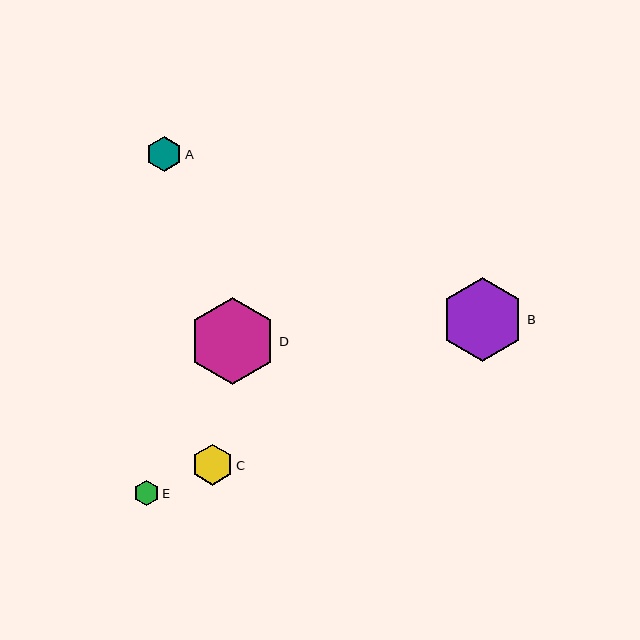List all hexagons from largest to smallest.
From largest to smallest: D, B, C, A, E.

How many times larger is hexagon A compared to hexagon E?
Hexagon A is approximately 1.4 times the size of hexagon E.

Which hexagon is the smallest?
Hexagon E is the smallest with a size of approximately 26 pixels.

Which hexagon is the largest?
Hexagon D is the largest with a size of approximately 87 pixels.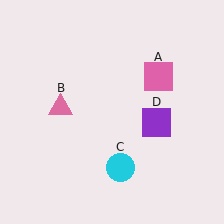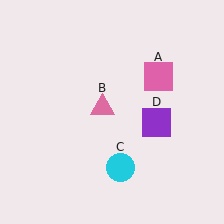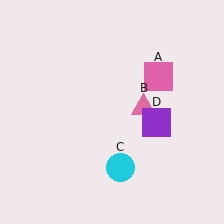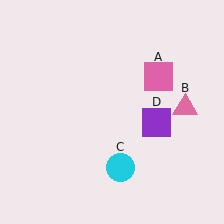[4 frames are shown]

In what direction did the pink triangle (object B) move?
The pink triangle (object B) moved right.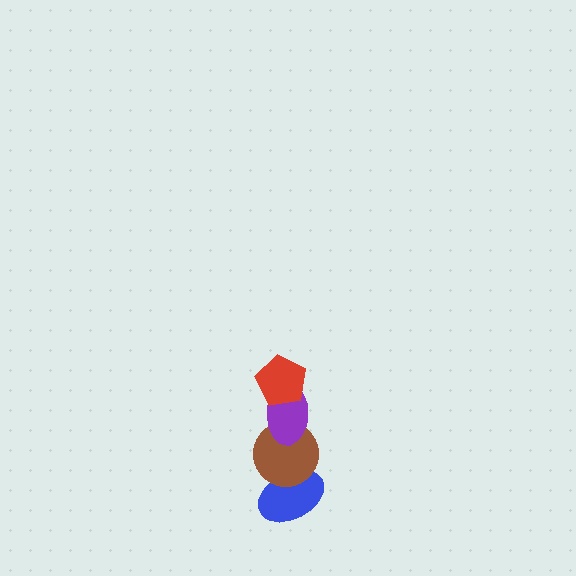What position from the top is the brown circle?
The brown circle is 3rd from the top.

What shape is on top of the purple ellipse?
The red pentagon is on top of the purple ellipse.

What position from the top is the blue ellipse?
The blue ellipse is 4th from the top.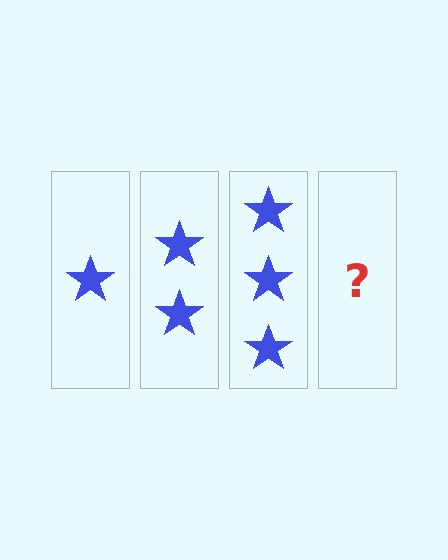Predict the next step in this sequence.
The next step is 4 stars.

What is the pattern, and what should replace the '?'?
The pattern is that each step adds one more star. The '?' should be 4 stars.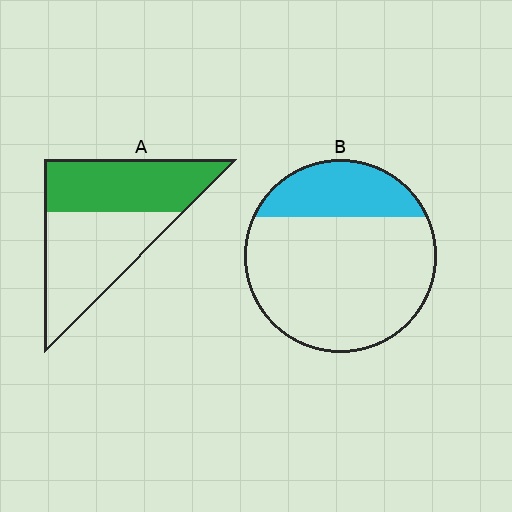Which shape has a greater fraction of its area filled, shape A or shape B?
Shape A.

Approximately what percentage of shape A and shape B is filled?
A is approximately 45% and B is approximately 25%.